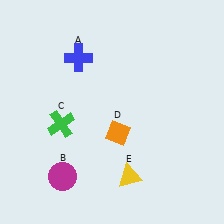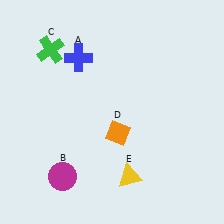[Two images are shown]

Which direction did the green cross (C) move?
The green cross (C) moved up.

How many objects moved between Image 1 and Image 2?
1 object moved between the two images.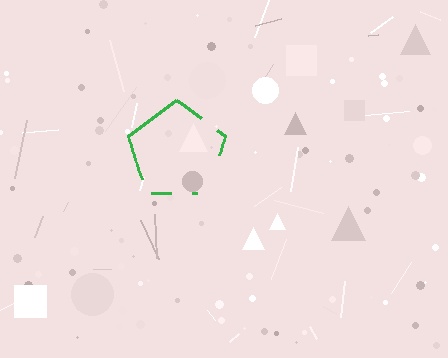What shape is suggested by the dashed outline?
The dashed outline suggests a pentagon.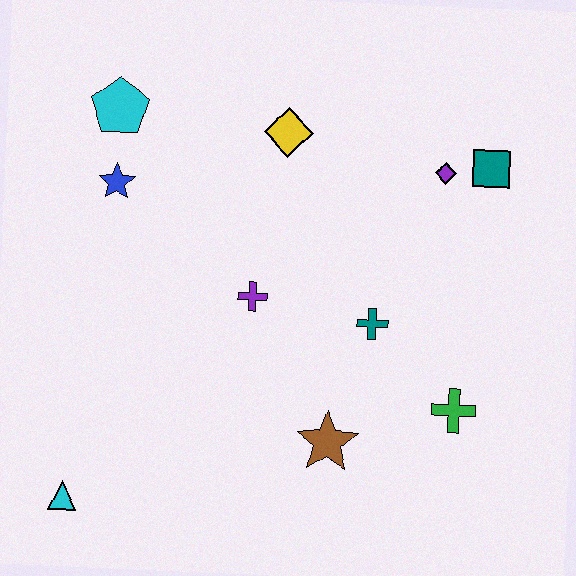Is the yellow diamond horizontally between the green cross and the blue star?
Yes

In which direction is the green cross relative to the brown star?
The green cross is to the right of the brown star.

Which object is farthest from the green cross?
The cyan pentagon is farthest from the green cross.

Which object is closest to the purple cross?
The teal cross is closest to the purple cross.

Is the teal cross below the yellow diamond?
Yes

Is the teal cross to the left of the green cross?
Yes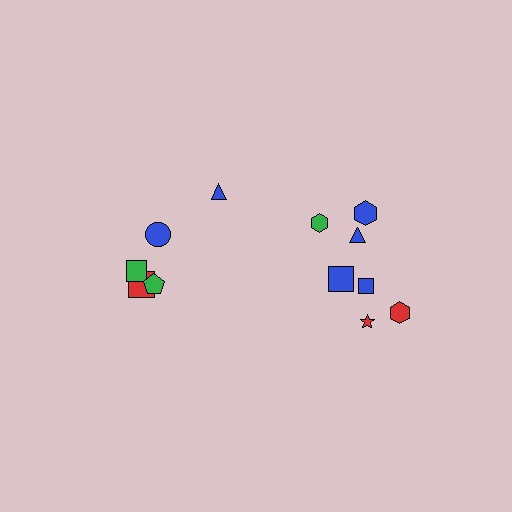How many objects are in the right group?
There are 7 objects.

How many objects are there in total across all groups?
There are 12 objects.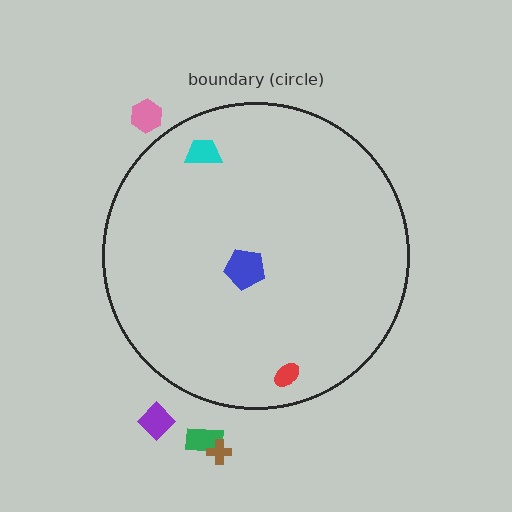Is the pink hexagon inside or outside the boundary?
Outside.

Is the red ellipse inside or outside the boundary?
Inside.